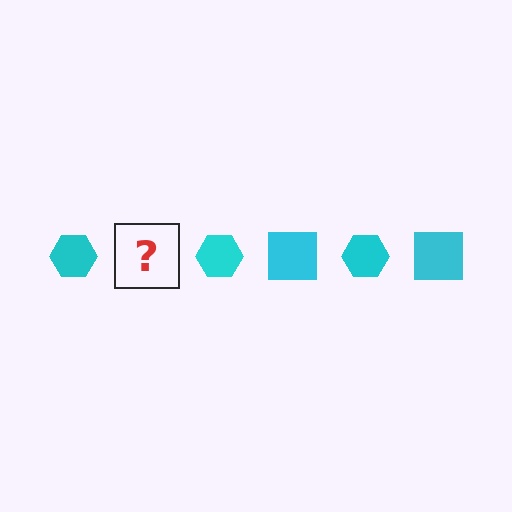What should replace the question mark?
The question mark should be replaced with a cyan square.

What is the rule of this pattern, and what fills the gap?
The rule is that the pattern cycles through hexagon, square shapes in cyan. The gap should be filled with a cyan square.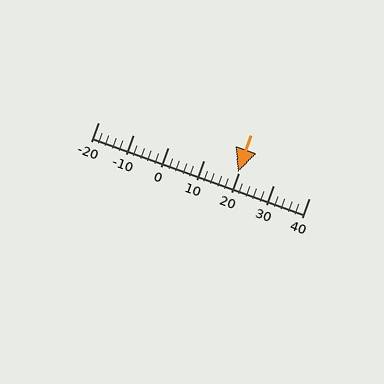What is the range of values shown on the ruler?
The ruler shows values from -20 to 40.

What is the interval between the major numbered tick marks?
The major tick marks are spaced 10 units apart.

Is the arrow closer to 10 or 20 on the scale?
The arrow is closer to 20.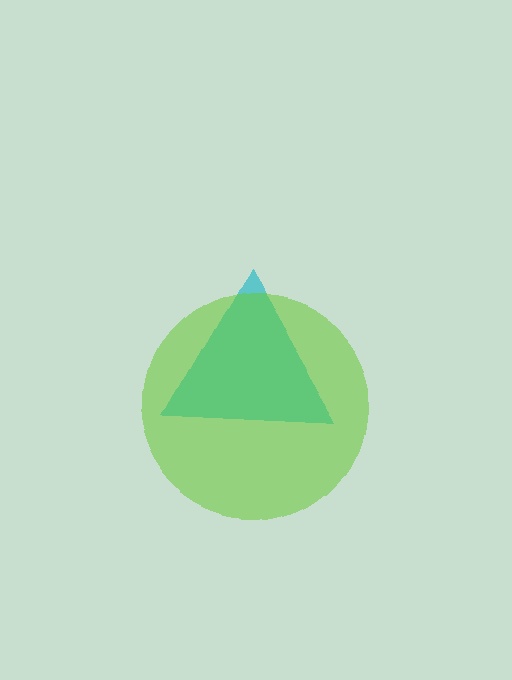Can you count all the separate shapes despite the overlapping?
Yes, there are 2 separate shapes.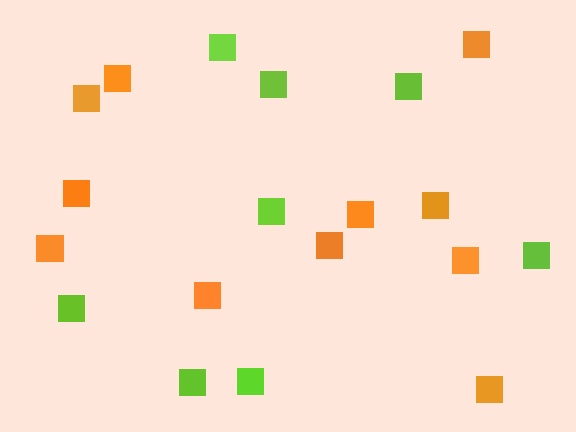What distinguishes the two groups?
There are 2 groups: one group of lime squares (8) and one group of orange squares (11).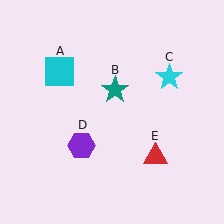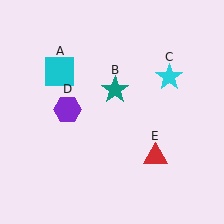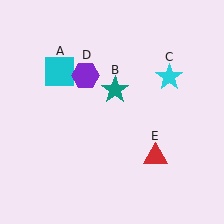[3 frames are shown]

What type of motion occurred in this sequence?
The purple hexagon (object D) rotated clockwise around the center of the scene.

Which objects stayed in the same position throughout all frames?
Cyan square (object A) and teal star (object B) and cyan star (object C) and red triangle (object E) remained stationary.